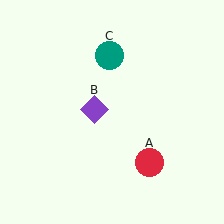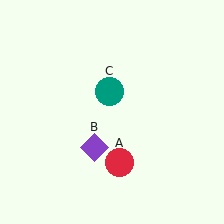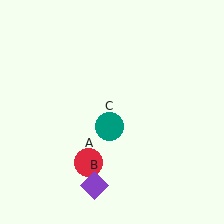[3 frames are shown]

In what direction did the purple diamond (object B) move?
The purple diamond (object B) moved down.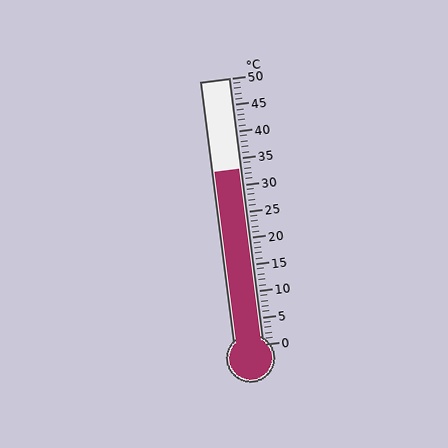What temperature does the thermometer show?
The thermometer shows approximately 33°C.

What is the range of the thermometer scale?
The thermometer scale ranges from 0°C to 50°C.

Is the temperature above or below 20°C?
The temperature is above 20°C.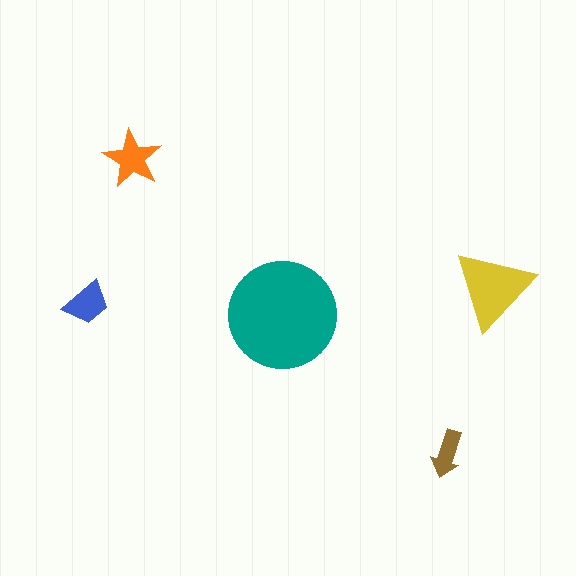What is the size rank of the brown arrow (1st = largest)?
5th.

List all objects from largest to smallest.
The teal circle, the yellow triangle, the orange star, the blue trapezoid, the brown arrow.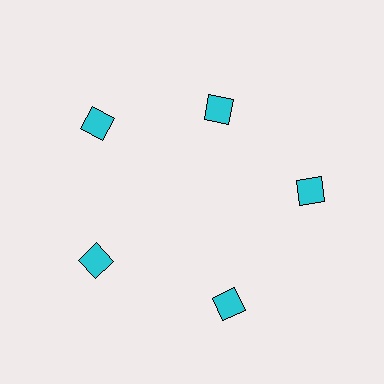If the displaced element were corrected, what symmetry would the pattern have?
It would have 5-fold rotational symmetry — the pattern would map onto itself every 72 degrees.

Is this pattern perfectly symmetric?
No. The 5 cyan squares are arranged in a ring, but one element near the 1 o'clock position is pulled inward toward the center, breaking the 5-fold rotational symmetry.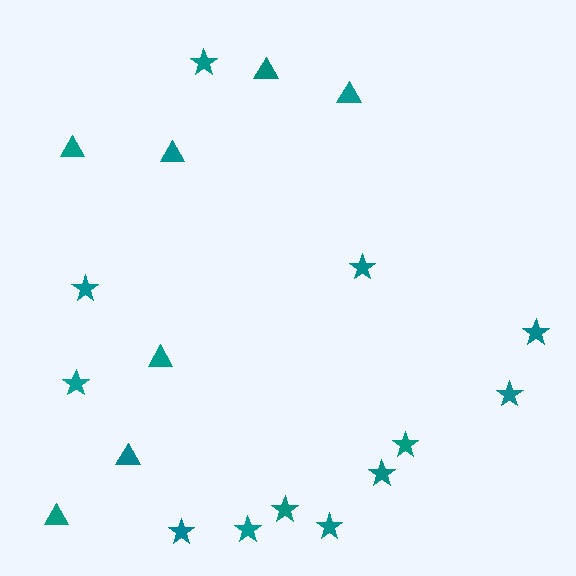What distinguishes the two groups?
There are 2 groups: one group of stars (12) and one group of triangles (7).